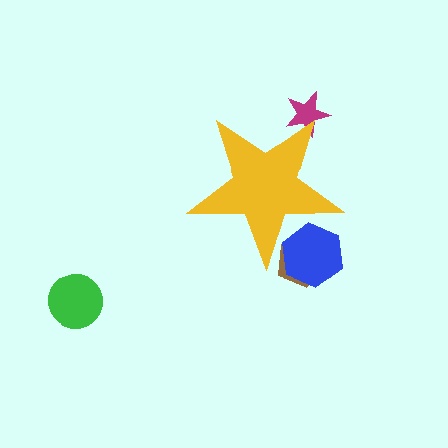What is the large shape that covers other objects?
A yellow star.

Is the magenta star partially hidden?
Yes, the magenta star is partially hidden behind the yellow star.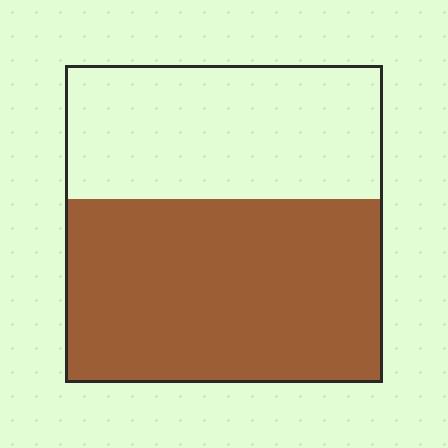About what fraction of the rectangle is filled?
About three fifths (3/5).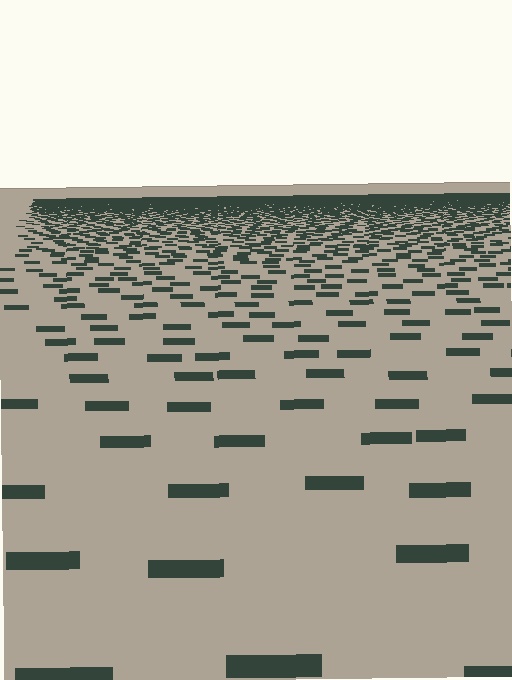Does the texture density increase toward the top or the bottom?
Density increases toward the top.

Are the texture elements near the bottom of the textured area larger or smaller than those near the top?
Larger. Near the bottom, elements are closer to the viewer and appear at a bigger on-screen size.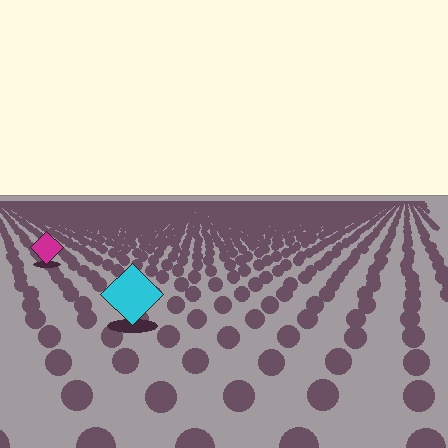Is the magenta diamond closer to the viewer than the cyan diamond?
No. The cyan diamond is closer — you can tell from the texture gradient: the ground texture is coarser near it.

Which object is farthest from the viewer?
The magenta diamond is farthest from the viewer. It appears smaller and the ground texture around it is denser.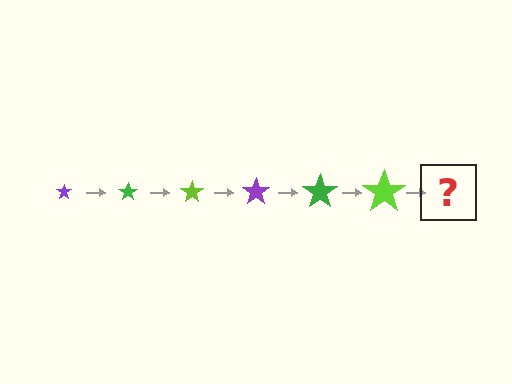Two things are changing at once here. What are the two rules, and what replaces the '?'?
The two rules are that the star grows larger each step and the color cycles through purple, green, and lime. The '?' should be a purple star, larger than the previous one.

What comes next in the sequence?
The next element should be a purple star, larger than the previous one.